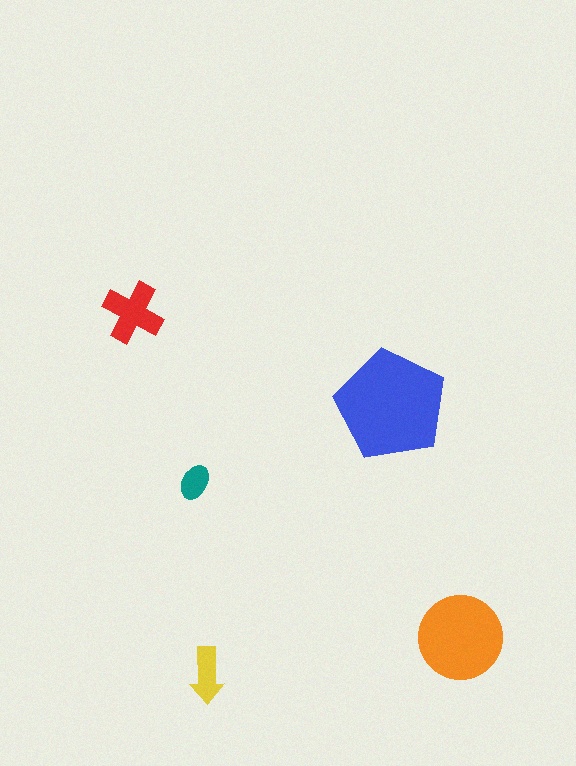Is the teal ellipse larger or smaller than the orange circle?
Smaller.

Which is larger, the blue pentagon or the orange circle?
The blue pentagon.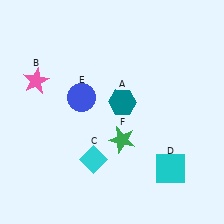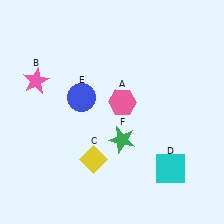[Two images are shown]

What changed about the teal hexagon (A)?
In Image 1, A is teal. In Image 2, it changed to pink.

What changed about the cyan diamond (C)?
In Image 1, C is cyan. In Image 2, it changed to yellow.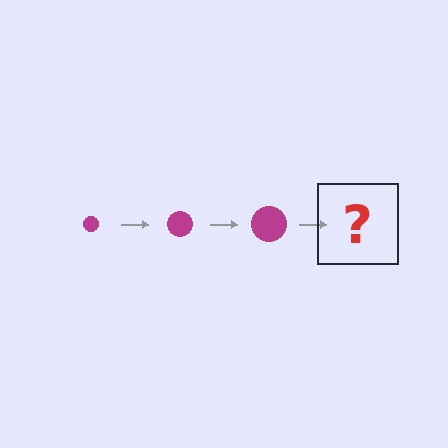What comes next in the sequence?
The next element should be a magenta circle, larger than the previous one.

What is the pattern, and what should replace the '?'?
The pattern is that the circle gets progressively larger each step. The '?' should be a magenta circle, larger than the previous one.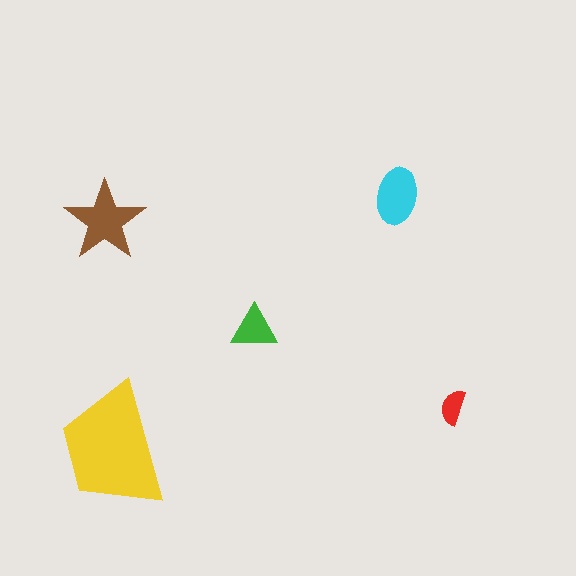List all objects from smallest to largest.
The red semicircle, the green triangle, the cyan ellipse, the brown star, the yellow trapezoid.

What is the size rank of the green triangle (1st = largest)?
4th.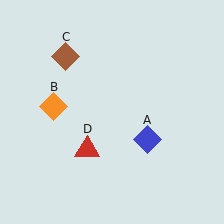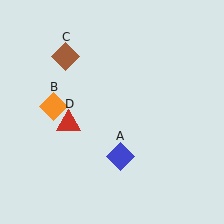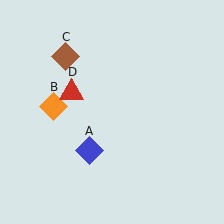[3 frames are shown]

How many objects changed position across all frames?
2 objects changed position: blue diamond (object A), red triangle (object D).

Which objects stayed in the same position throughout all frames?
Orange diamond (object B) and brown diamond (object C) remained stationary.